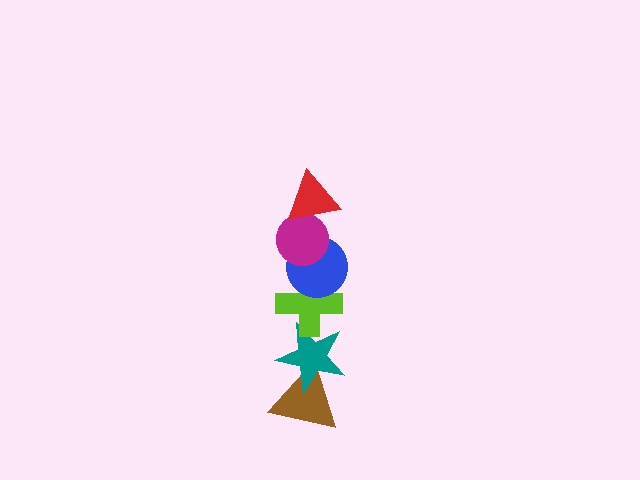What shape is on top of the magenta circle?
The red triangle is on top of the magenta circle.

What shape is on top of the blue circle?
The magenta circle is on top of the blue circle.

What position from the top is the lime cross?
The lime cross is 4th from the top.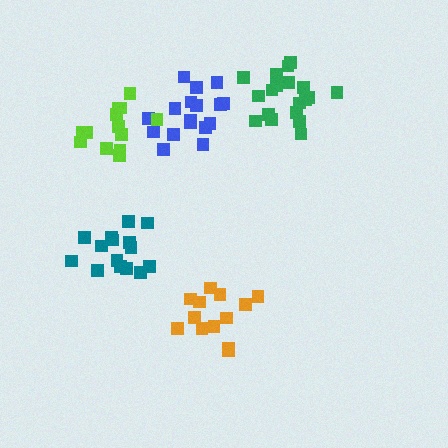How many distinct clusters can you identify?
There are 5 distinct clusters.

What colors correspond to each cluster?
The clusters are colored: teal, blue, orange, green, lime.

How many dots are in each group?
Group 1: 15 dots, Group 2: 17 dots, Group 3: 13 dots, Group 4: 19 dots, Group 5: 13 dots (77 total).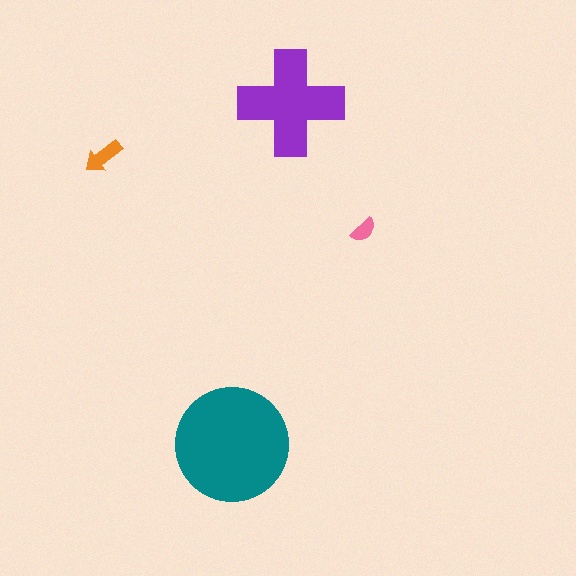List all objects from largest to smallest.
The teal circle, the purple cross, the orange arrow, the pink semicircle.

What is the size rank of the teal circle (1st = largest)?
1st.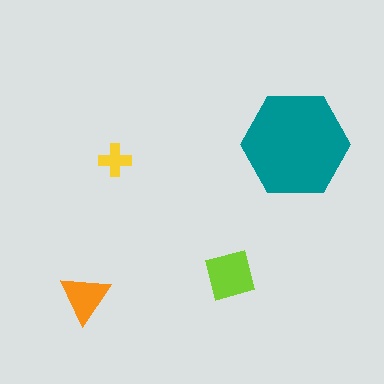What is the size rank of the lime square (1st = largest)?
2nd.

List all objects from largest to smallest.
The teal hexagon, the lime square, the orange triangle, the yellow cross.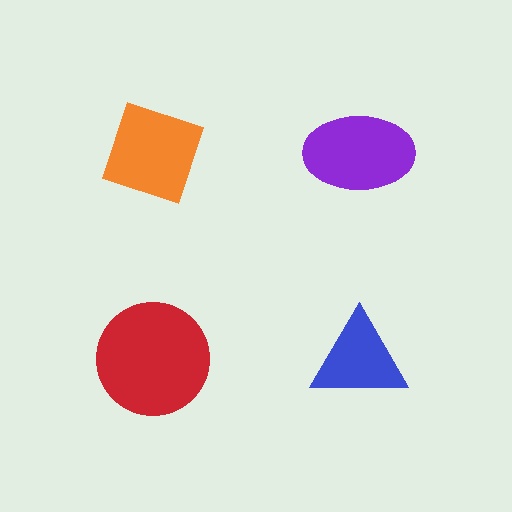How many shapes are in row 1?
2 shapes.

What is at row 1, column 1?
An orange diamond.